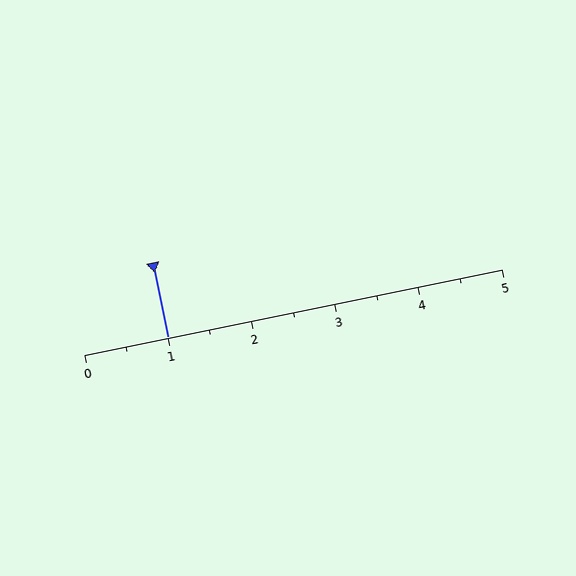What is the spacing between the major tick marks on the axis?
The major ticks are spaced 1 apart.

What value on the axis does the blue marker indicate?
The marker indicates approximately 1.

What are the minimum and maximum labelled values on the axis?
The axis runs from 0 to 5.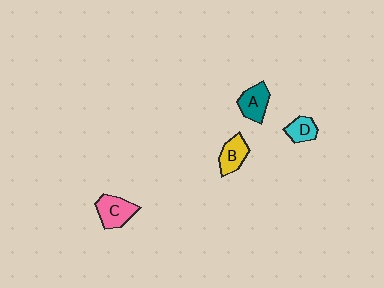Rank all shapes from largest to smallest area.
From largest to smallest: C (pink), A (teal), B (yellow), D (cyan).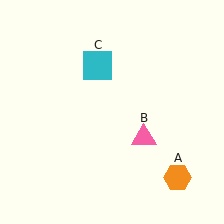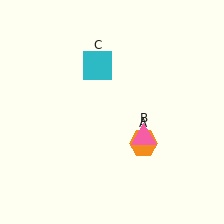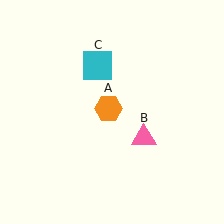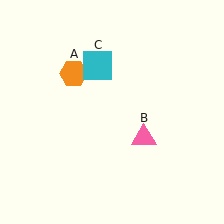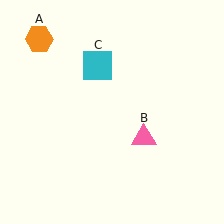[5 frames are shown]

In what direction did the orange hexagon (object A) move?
The orange hexagon (object A) moved up and to the left.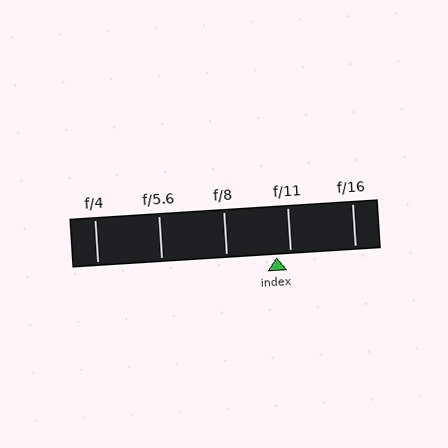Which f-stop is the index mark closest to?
The index mark is closest to f/11.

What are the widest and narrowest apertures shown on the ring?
The widest aperture shown is f/4 and the narrowest is f/16.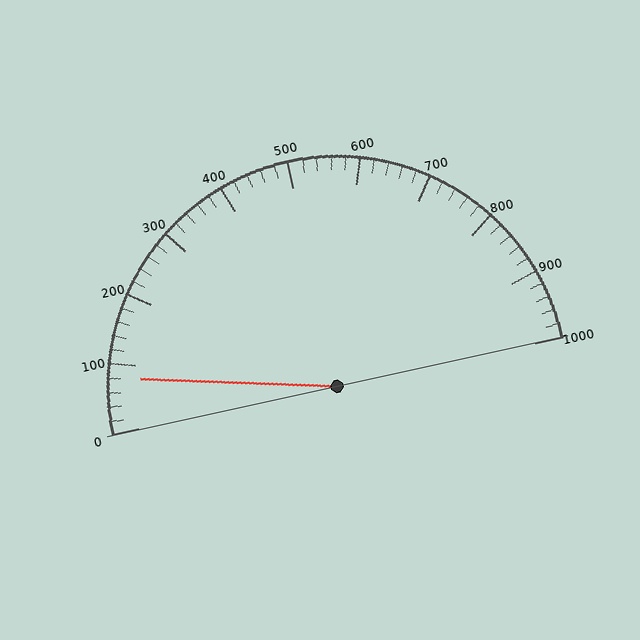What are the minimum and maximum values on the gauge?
The gauge ranges from 0 to 1000.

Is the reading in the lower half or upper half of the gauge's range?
The reading is in the lower half of the range (0 to 1000).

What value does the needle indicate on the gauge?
The needle indicates approximately 80.